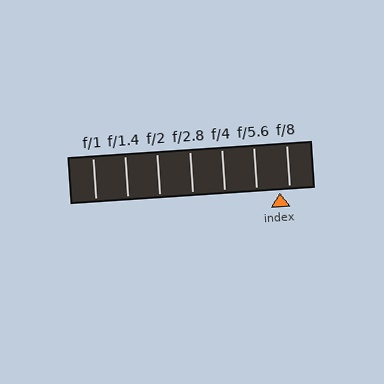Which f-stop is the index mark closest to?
The index mark is closest to f/8.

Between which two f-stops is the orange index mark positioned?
The index mark is between f/5.6 and f/8.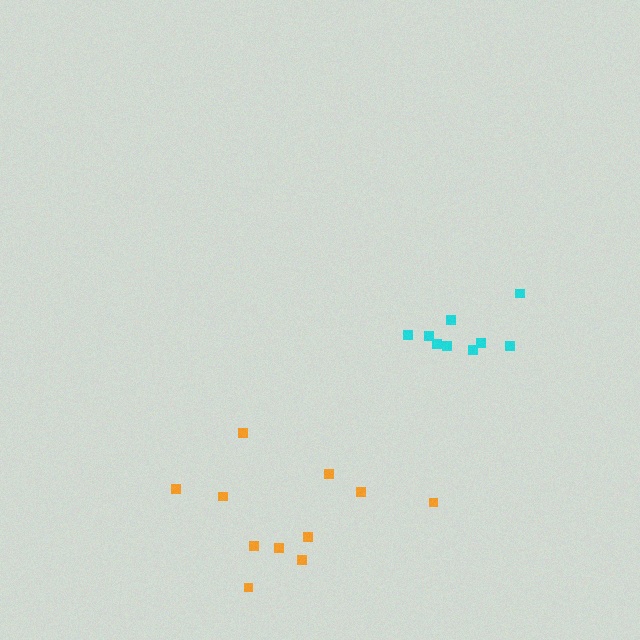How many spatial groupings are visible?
There are 2 spatial groupings.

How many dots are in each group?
Group 1: 9 dots, Group 2: 11 dots (20 total).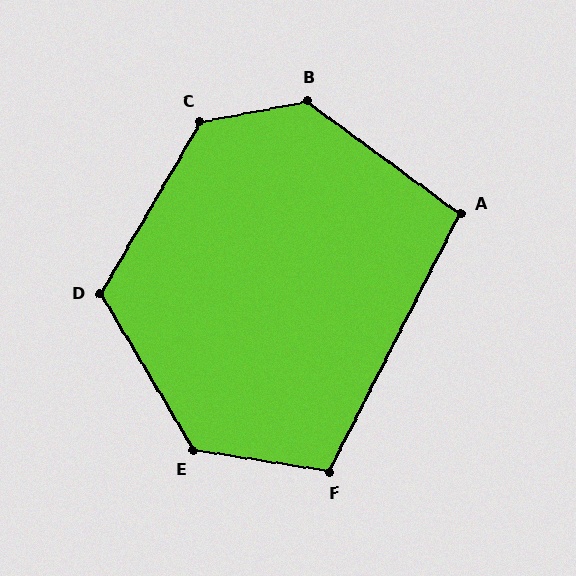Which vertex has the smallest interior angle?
A, at approximately 99 degrees.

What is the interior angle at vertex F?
Approximately 108 degrees (obtuse).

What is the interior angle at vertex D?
Approximately 119 degrees (obtuse).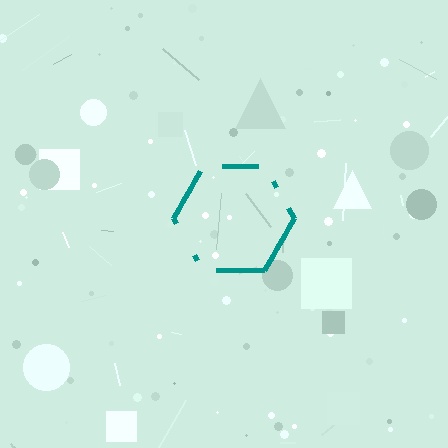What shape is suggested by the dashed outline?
The dashed outline suggests a hexagon.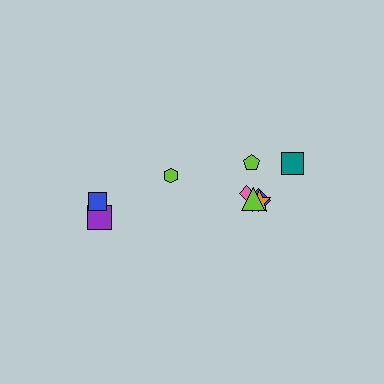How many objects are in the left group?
There are 3 objects.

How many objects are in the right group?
There are 6 objects.